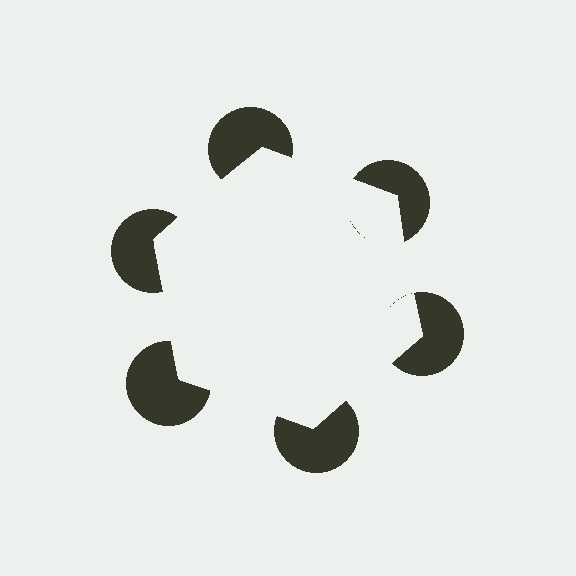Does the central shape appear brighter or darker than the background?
It typically appears slightly brighter than the background, even though no actual brightness change is drawn.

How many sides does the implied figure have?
6 sides.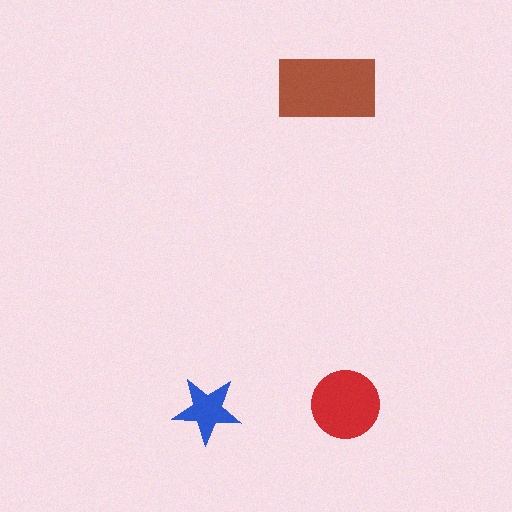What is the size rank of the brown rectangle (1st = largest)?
1st.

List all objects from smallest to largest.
The blue star, the red circle, the brown rectangle.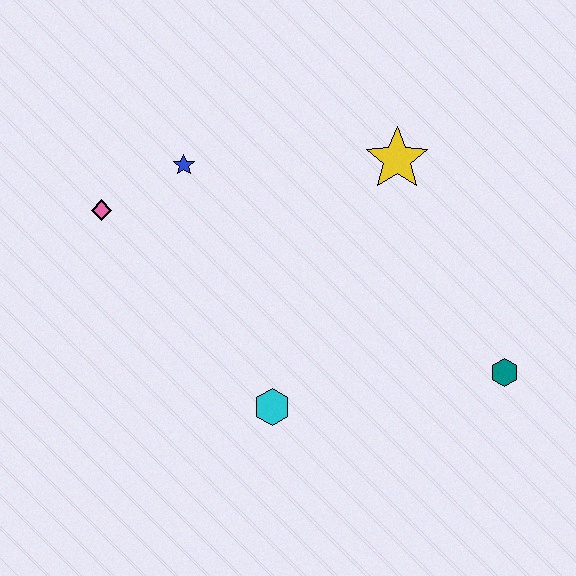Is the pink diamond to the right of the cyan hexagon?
No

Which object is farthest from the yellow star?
The pink diamond is farthest from the yellow star.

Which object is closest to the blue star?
The pink diamond is closest to the blue star.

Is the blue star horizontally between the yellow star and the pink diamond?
Yes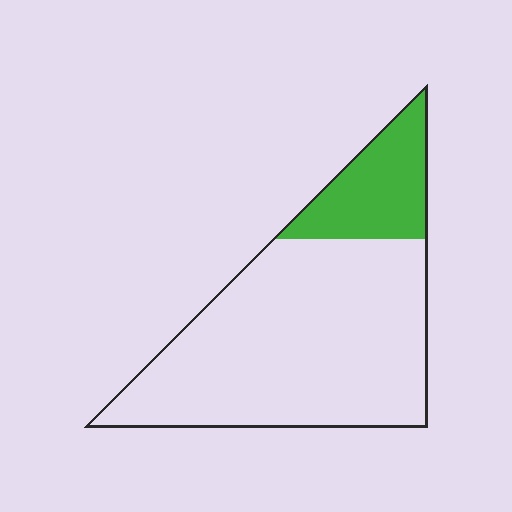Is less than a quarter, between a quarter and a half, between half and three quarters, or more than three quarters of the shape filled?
Less than a quarter.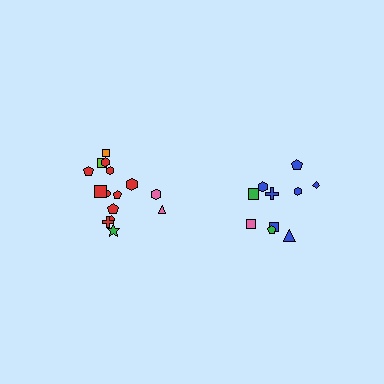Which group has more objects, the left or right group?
The left group.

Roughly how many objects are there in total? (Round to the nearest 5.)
Roughly 25 objects in total.